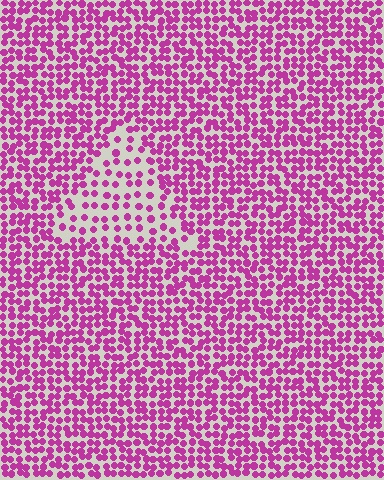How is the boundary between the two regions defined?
The boundary is defined by a change in element density (approximately 2.0x ratio). All elements are the same color, size, and shape.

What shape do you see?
I see a triangle.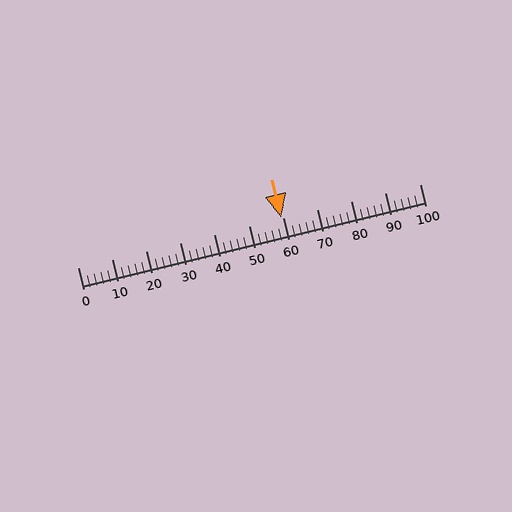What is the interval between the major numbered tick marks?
The major tick marks are spaced 10 units apart.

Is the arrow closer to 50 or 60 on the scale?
The arrow is closer to 60.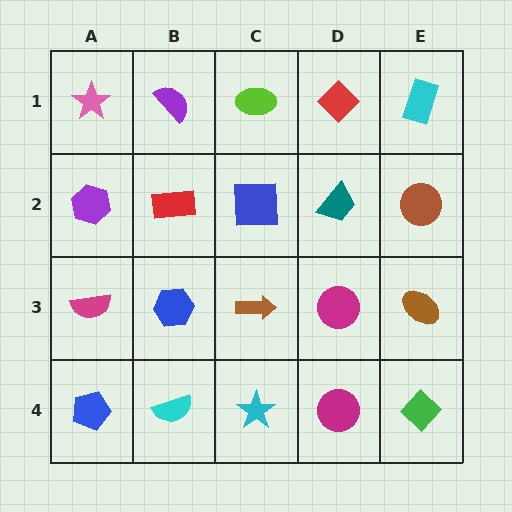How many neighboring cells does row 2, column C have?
4.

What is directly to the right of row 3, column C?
A magenta circle.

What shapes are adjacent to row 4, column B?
A blue hexagon (row 3, column B), a blue pentagon (row 4, column A), a cyan star (row 4, column C).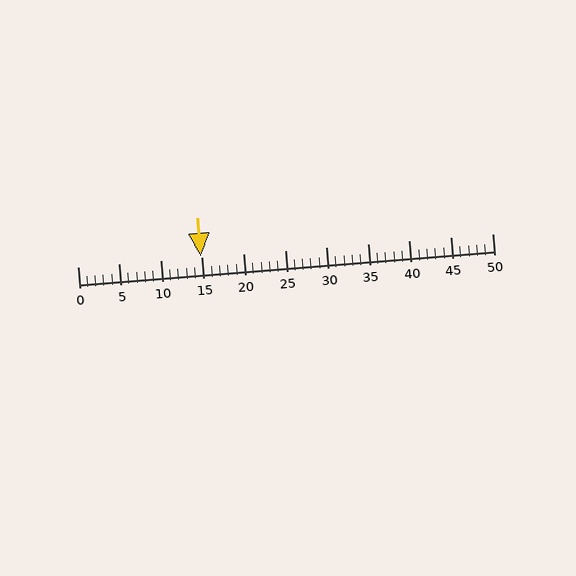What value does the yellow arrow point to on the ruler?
The yellow arrow points to approximately 15.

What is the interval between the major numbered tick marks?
The major tick marks are spaced 5 units apart.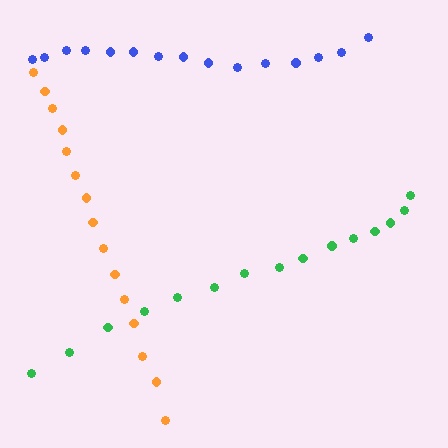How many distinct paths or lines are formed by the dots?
There are 3 distinct paths.